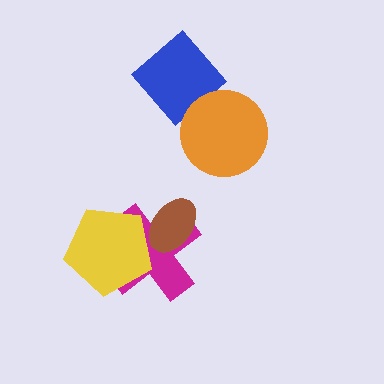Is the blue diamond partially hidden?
No, no other shape covers it.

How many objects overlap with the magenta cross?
2 objects overlap with the magenta cross.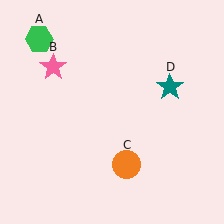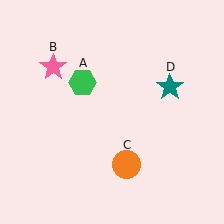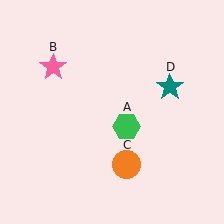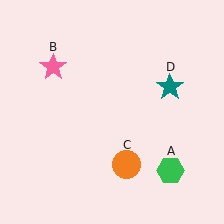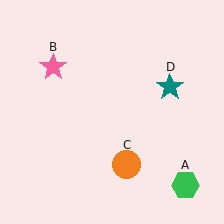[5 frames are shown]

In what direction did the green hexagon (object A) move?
The green hexagon (object A) moved down and to the right.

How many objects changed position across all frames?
1 object changed position: green hexagon (object A).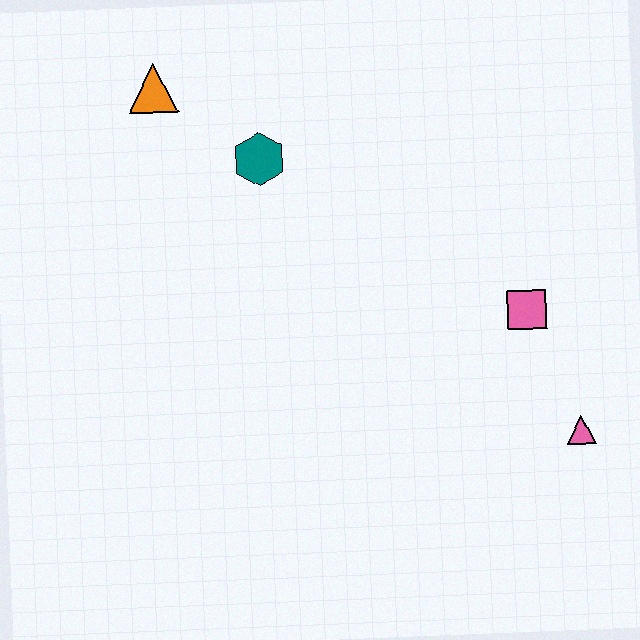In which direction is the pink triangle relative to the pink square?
The pink triangle is below the pink square.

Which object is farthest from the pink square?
The orange triangle is farthest from the pink square.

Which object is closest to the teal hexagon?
The orange triangle is closest to the teal hexagon.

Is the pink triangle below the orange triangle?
Yes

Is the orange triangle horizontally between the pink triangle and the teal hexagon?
No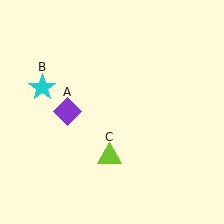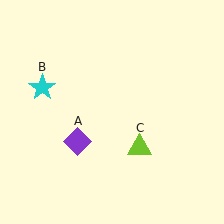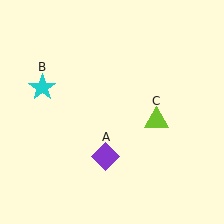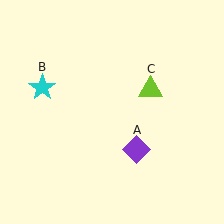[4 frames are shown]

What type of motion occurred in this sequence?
The purple diamond (object A), lime triangle (object C) rotated counterclockwise around the center of the scene.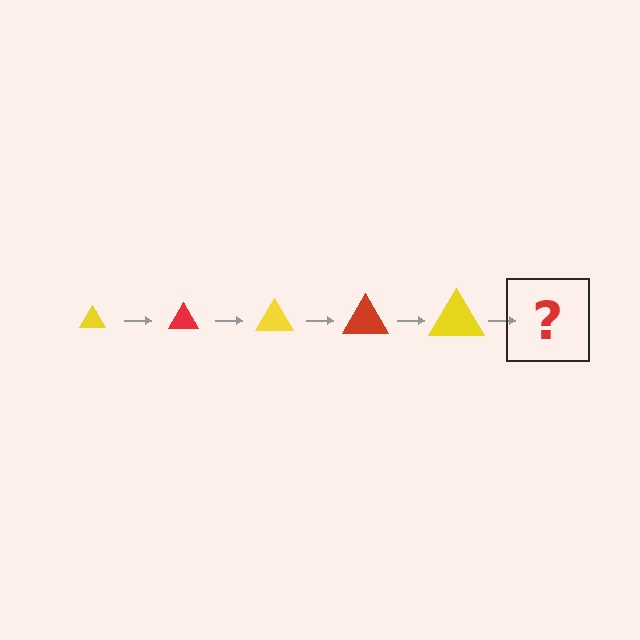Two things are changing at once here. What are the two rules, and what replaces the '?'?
The two rules are that the triangle grows larger each step and the color cycles through yellow and red. The '?' should be a red triangle, larger than the previous one.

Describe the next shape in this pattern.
It should be a red triangle, larger than the previous one.